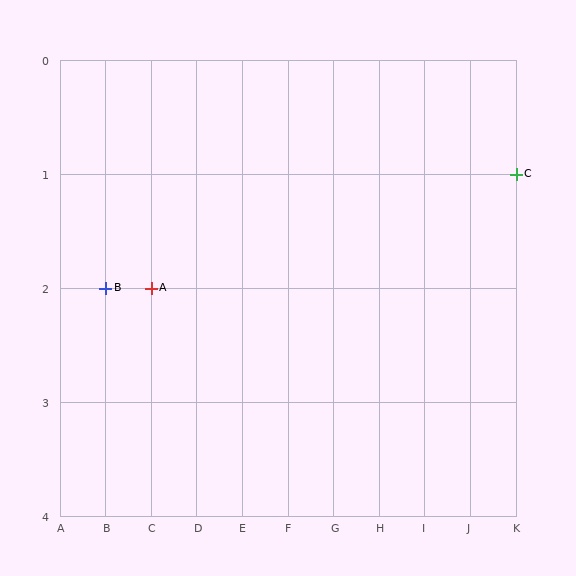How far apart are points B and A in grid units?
Points B and A are 1 column apart.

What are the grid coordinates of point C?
Point C is at grid coordinates (K, 1).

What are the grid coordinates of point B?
Point B is at grid coordinates (B, 2).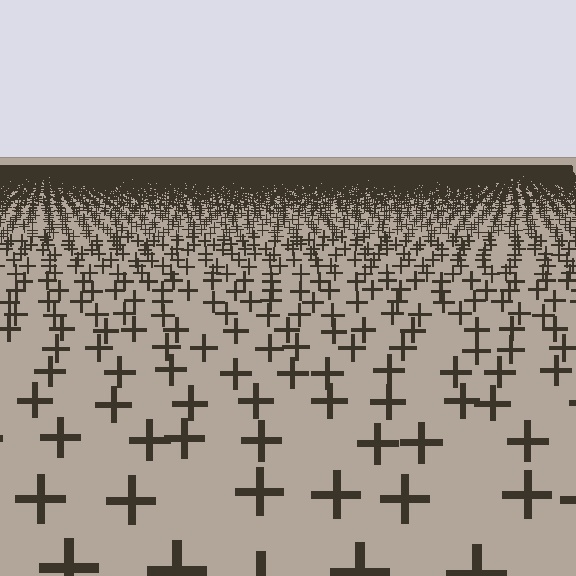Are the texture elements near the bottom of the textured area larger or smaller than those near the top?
Larger. Near the bottom, elements are closer to the viewer and appear at a bigger on-screen size.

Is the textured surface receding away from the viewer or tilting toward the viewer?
The surface is receding away from the viewer. Texture elements get smaller and denser toward the top.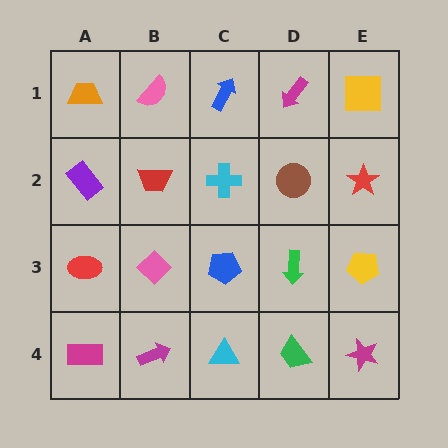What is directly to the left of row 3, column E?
A green arrow.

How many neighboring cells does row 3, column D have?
4.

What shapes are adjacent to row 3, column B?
A red trapezoid (row 2, column B), a magenta arrow (row 4, column B), a red ellipse (row 3, column A), a blue pentagon (row 3, column C).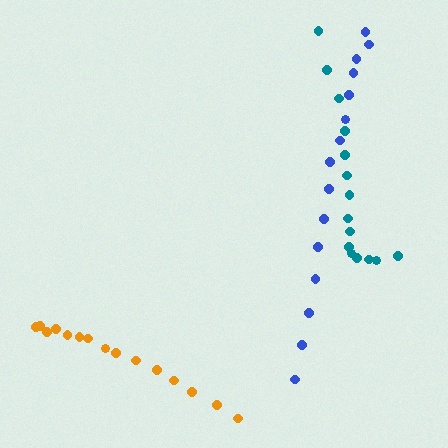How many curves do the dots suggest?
There are 3 distinct paths.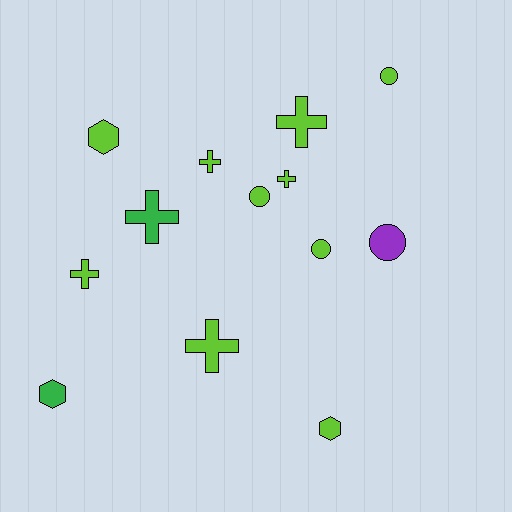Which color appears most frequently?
Lime, with 10 objects.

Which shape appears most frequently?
Cross, with 6 objects.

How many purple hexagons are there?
There are no purple hexagons.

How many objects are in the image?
There are 13 objects.